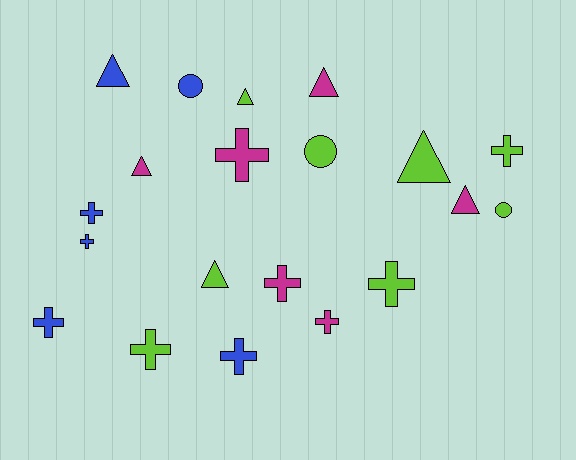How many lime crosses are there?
There are 3 lime crosses.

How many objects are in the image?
There are 20 objects.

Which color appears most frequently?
Lime, with 8 objects.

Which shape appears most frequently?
Cross, with 10 objects.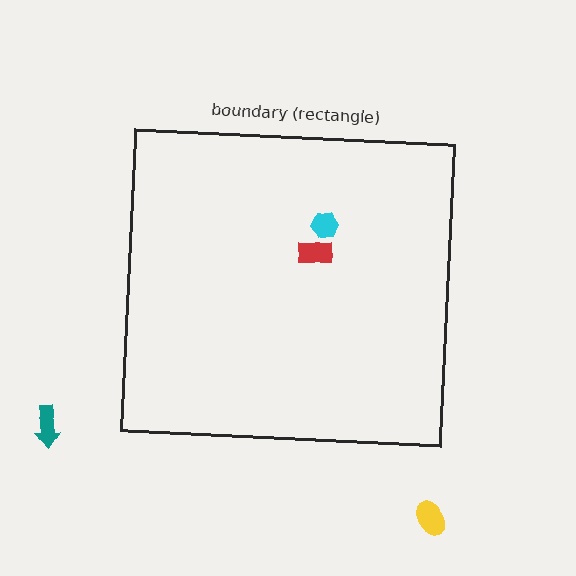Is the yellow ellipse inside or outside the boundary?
Outside.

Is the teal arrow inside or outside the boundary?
Outside.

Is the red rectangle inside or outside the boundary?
Inside.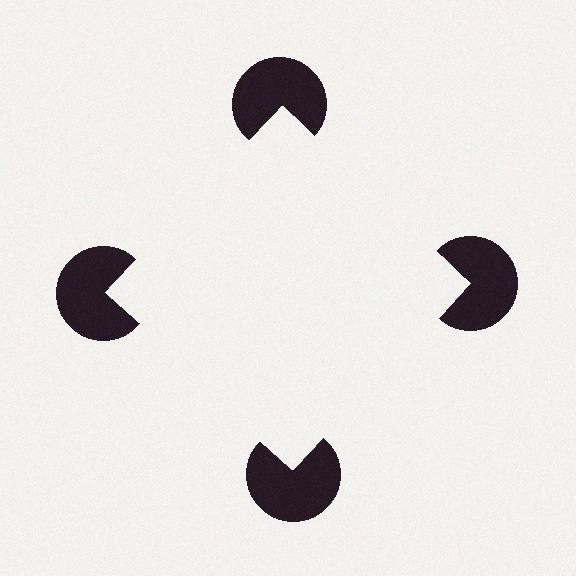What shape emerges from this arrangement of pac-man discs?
An illusory square — its edges are inferred from the aligned wedge cuts in the pac-man discs, not physically drawn.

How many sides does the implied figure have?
4 sides.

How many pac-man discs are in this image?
There are 4 — one at each vertex of the illusory square.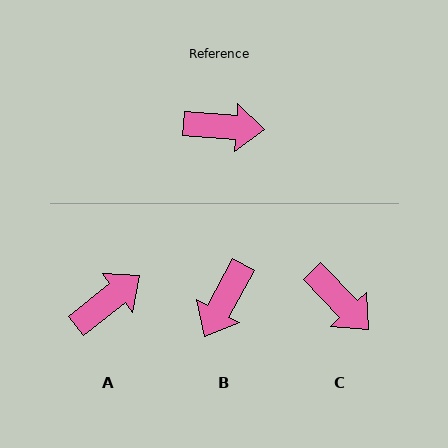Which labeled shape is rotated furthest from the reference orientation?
B, about 114 degrees away.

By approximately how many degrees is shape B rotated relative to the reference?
Approximately 114 degrees clockwise.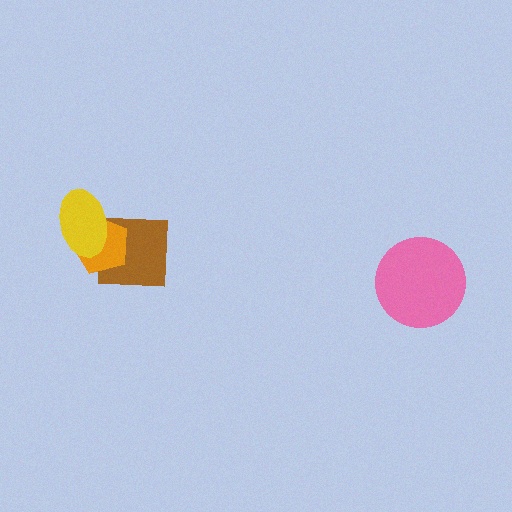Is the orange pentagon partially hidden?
Yes, it is partially covered by another shape.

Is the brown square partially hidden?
Yes, it is partially covered by another shape.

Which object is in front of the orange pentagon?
The yellow ellipse is in front of the orange pentagon.